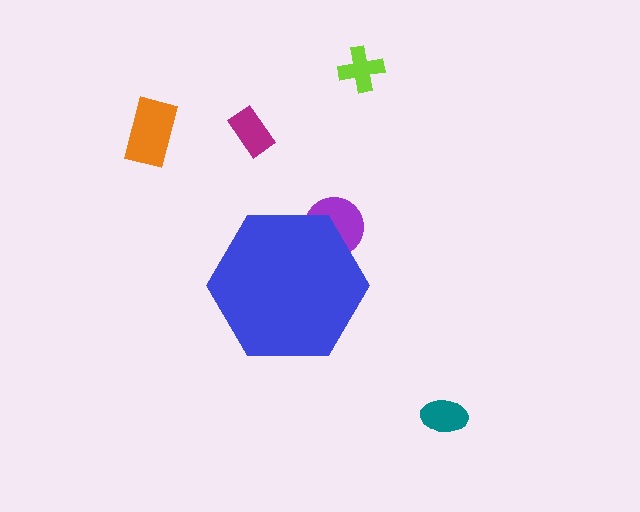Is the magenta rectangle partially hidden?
No, the magenta rectangle is fully visible.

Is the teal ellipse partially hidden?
No, the teal ellipse is fully visible.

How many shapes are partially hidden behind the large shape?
1 shape is partially hidden.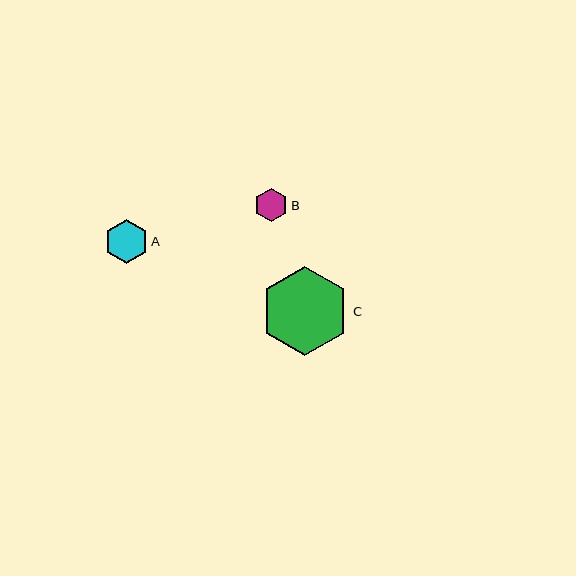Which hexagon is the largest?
Hexagon C is the largest with a size of approximately 90 pixels.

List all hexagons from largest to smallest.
From largest to smallest: C, A, B.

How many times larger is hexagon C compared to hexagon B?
Hexagon C is approximately 2.7 times the size of hexagon B.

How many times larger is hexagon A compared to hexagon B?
Hexagon A is approximately 1.3 times the size of hexagon B.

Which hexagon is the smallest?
Hexagon B is the smallest with a size of approximately 33 pixels.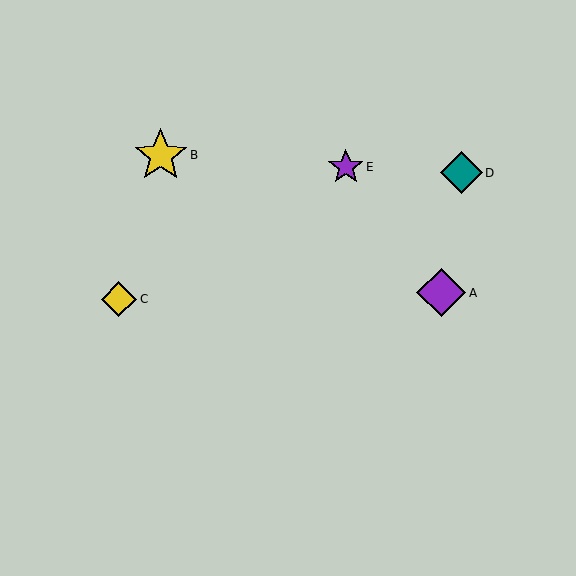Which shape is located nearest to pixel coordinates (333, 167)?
The purple star (labeled E) at (346, 167) is nearest to that location.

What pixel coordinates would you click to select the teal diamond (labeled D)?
Click at (461, 173) to select the teal diamond D.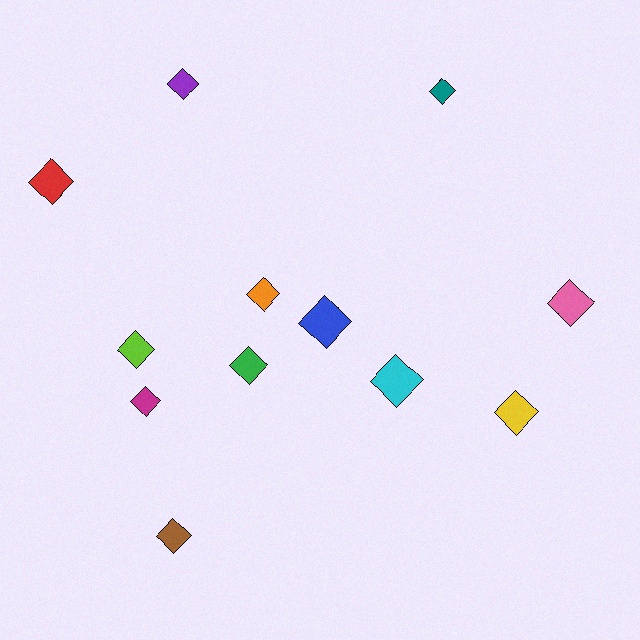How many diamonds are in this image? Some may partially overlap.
There are 12 diamonds.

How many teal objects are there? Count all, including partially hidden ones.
There is 1 teal object.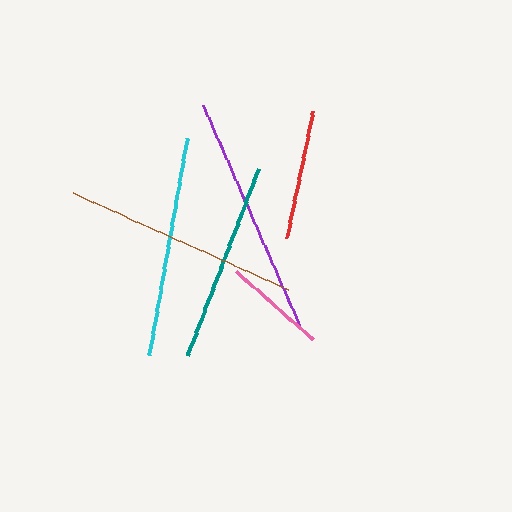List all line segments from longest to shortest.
From longest to shortest: purple, brown, cyan, teal, red, pink.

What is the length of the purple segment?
The purple segment is approximately 245 pixels long.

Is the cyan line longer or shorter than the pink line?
The cyan line is longer than the pink line.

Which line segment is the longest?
The purple line is the longest at approximately 245 pixels.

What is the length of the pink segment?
The pink segment is approximately 103 pixels long.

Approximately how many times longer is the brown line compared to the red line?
The brown line is approximately 1.8 times the length of the red line.